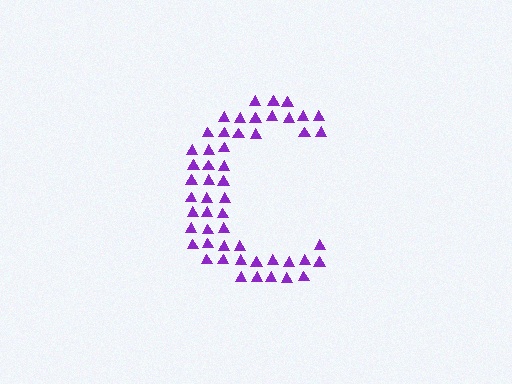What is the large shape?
The large shape is the letter C.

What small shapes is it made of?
It is made of small triangles.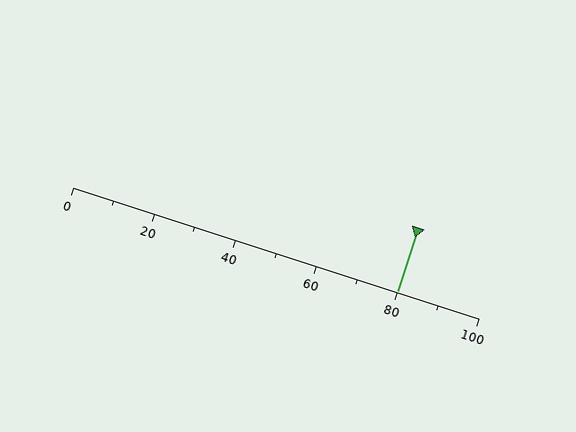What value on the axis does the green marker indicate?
The marker indicates approximately 80.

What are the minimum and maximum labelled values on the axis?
The axis runs from 0 to 100.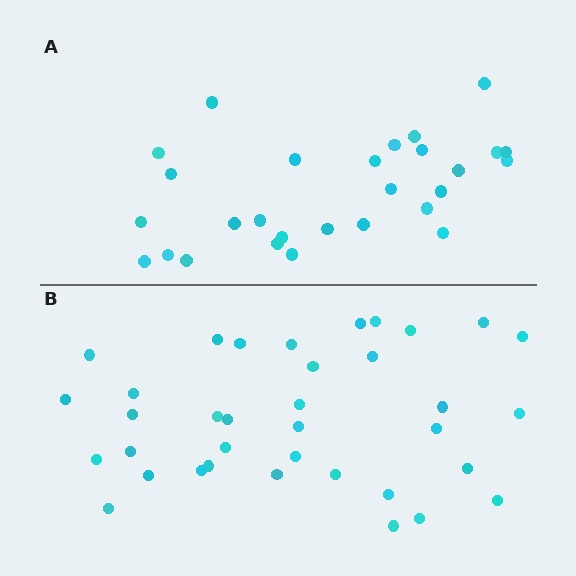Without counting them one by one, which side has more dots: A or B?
Region B (the bottom region) has more dots.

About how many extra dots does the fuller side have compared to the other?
Region B has roughly 8 or so more dots than region A.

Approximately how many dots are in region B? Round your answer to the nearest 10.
About 40 dots. (The exact count is 36, which rounds to 40.)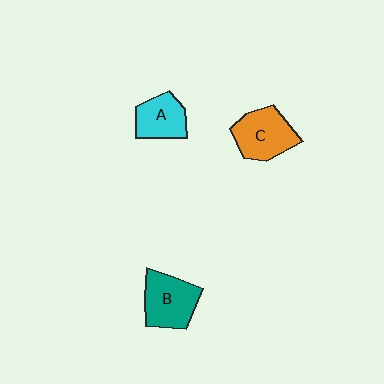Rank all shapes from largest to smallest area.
From largest to smallest: C (orange), B (teal), A (cyan).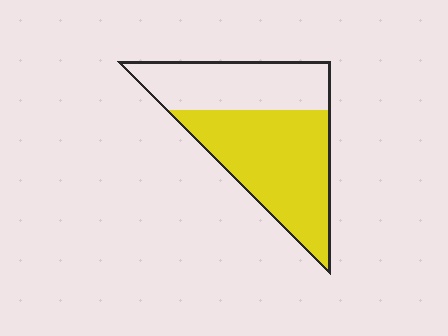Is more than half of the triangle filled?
Yes.